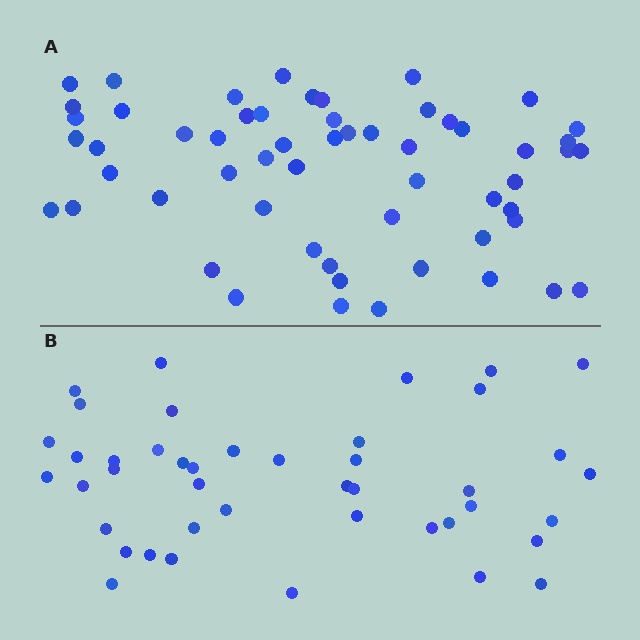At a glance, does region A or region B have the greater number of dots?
Region A (the top region) has more dots.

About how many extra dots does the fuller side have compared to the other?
Region A has approximately 15 more dots than region B.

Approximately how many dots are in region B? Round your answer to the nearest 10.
About 40 dots. (The exact count is 43, which rounds to 40.)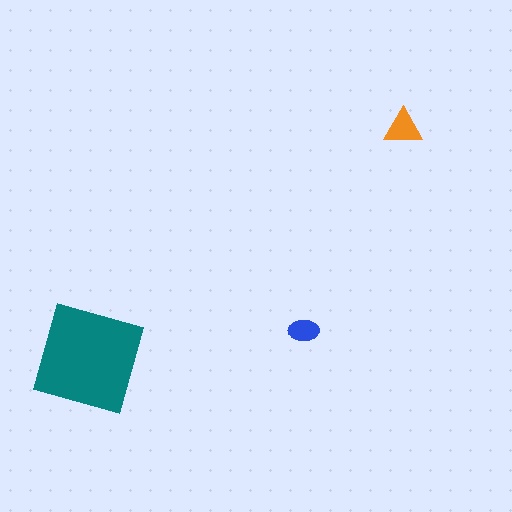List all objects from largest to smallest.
The teal square, the orange triangle, the blue ellipse.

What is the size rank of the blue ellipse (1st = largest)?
3rd.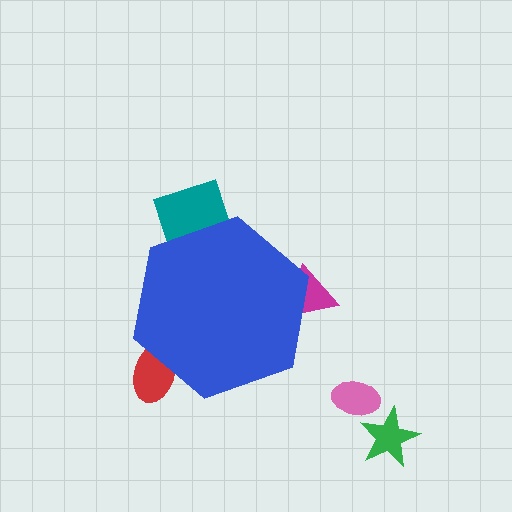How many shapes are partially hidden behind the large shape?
3 shapes are partially hidden.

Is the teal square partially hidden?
Yes, the teal square is partially hidden behind the blue hexagon.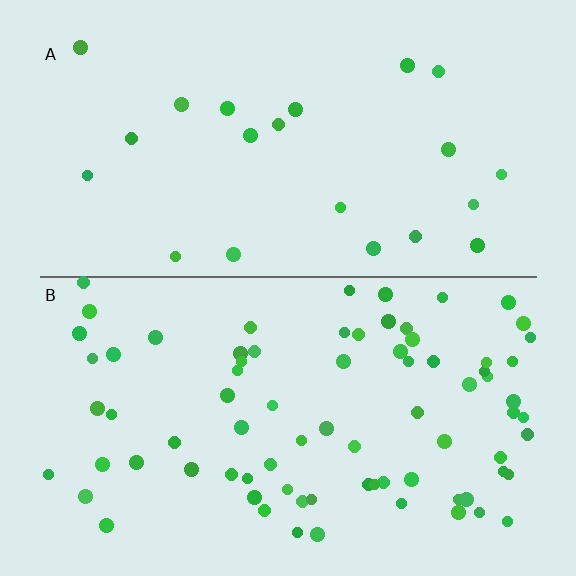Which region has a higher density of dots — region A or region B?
B (the bottom).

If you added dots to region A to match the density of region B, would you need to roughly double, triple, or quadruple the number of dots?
Approximately quadruple.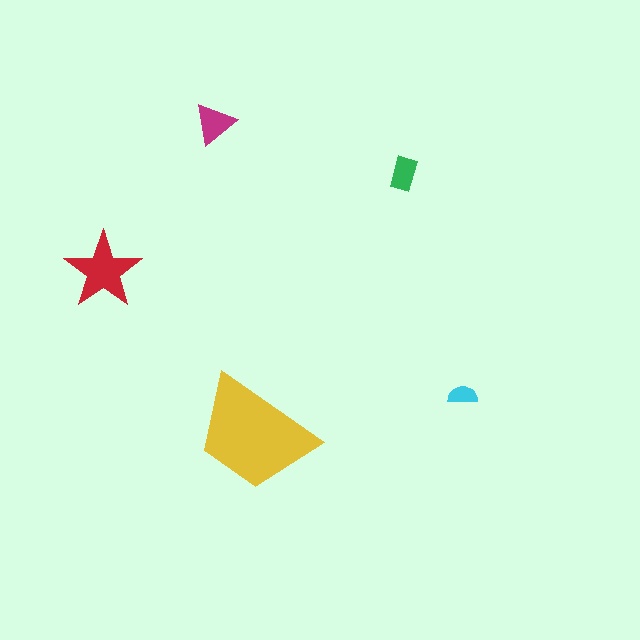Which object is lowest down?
The yellow trapezoid is bottommost.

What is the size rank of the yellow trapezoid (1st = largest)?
1st.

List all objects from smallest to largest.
The cyan semicircle, the green rectangle, the magenta triangle, the red star, the yellow trapezoid.